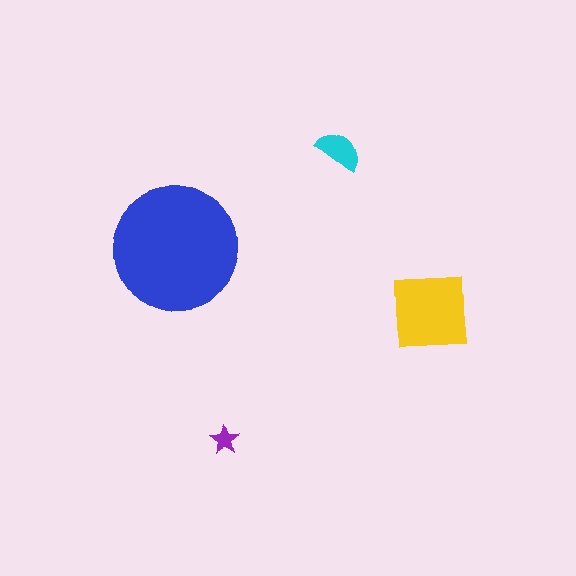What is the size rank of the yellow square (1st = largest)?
2nd.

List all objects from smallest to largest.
The purple star, the cyan semicircle, the yellow square, the blue circle.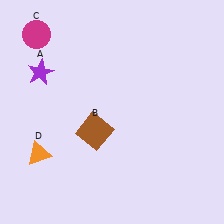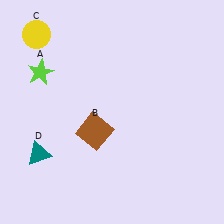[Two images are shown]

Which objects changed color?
A changed from purple to lime. C changed from magenta to yellow. D changed from orange to teal.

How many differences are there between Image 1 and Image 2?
There are 3 differences between the two images.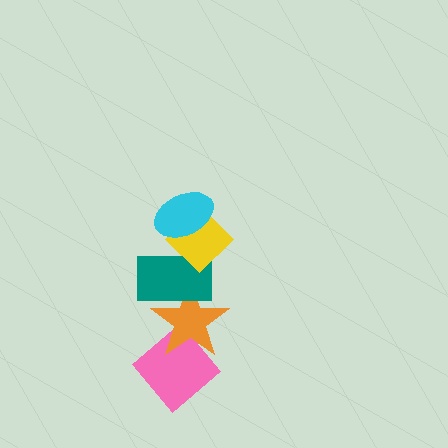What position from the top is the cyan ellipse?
The cyan ellipse is 1st from the top.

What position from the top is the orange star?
The orange star is 4th from the top.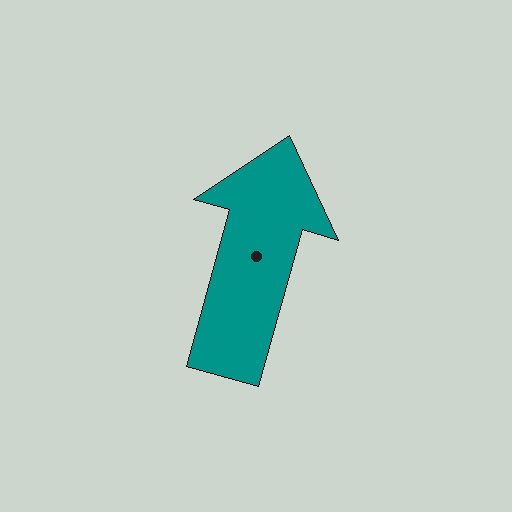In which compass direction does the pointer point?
North.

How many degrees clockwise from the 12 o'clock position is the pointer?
Approximately 16 degrees.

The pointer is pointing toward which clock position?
Roughly 1 o'clock.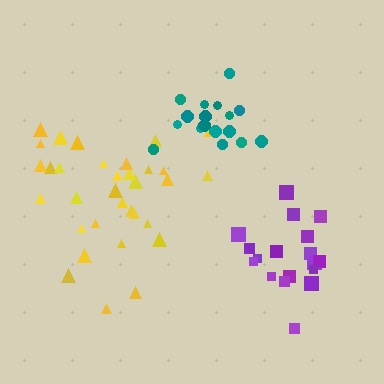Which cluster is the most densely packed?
Teal.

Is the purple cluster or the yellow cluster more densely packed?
Purple.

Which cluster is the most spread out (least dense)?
Yellow.